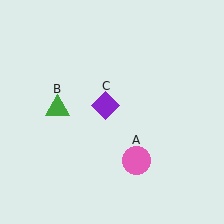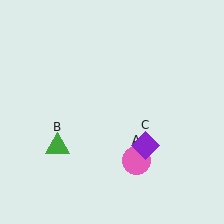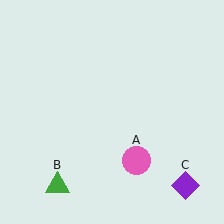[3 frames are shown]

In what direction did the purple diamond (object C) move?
The purple diamond (object C) moved down and to the right.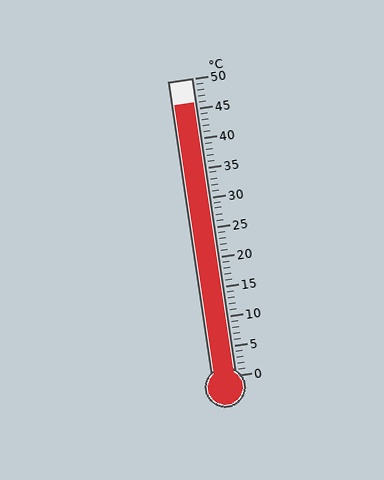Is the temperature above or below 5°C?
The temperature is above 5°C.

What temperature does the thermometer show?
The thermometer shows approximately 46°C.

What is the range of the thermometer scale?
The thermometer scale ranges from 0°C to 50°C.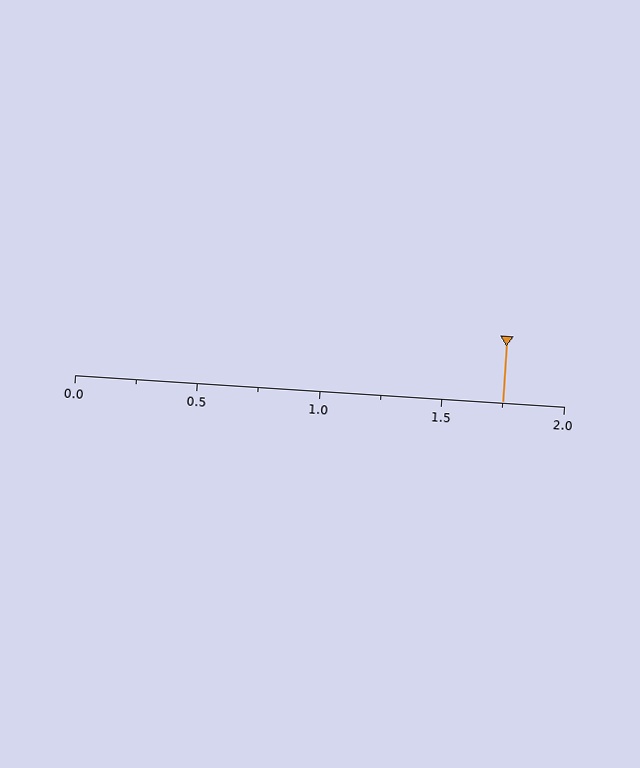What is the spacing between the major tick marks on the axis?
The major ticks are spaced 0.5 apart.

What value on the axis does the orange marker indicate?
The marker indicates approximately 1.75.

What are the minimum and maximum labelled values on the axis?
The axis runs from 0.0 to 2.0.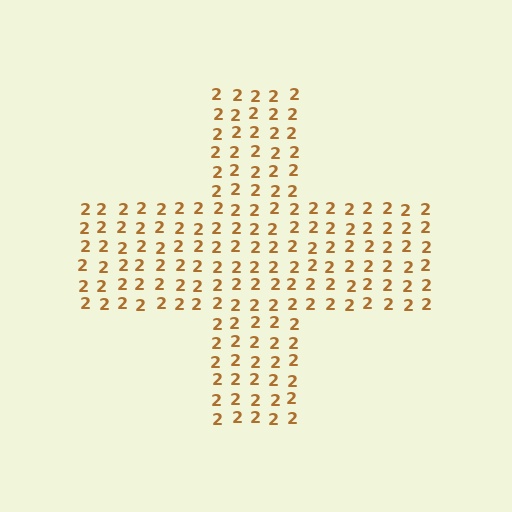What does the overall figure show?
The overall figure shows a cross.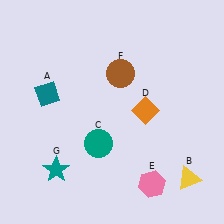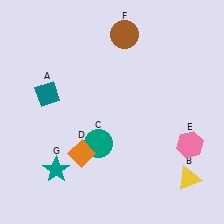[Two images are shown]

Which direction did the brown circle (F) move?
The brown circle (F) moved up.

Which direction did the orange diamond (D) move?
The orange diamond (D) moved left.